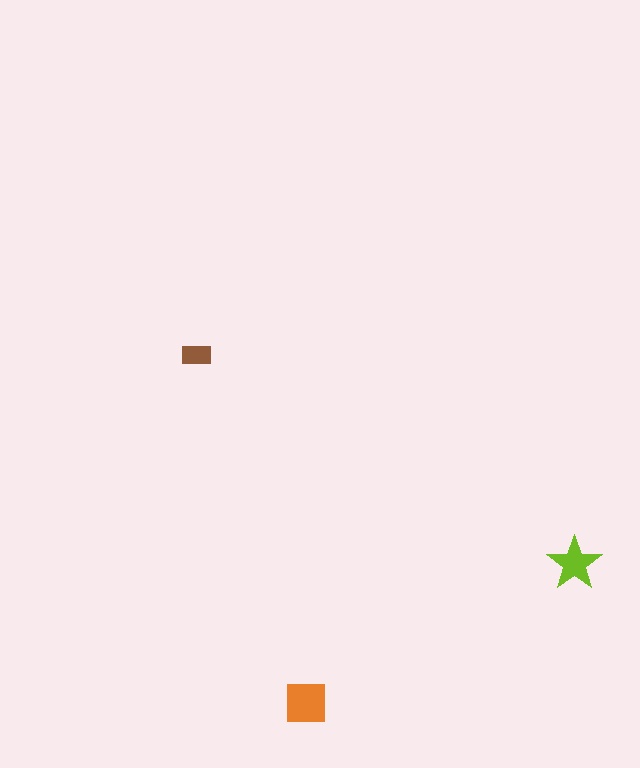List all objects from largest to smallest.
The orange square, the lime star, the brown rectangle.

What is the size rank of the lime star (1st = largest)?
2nd.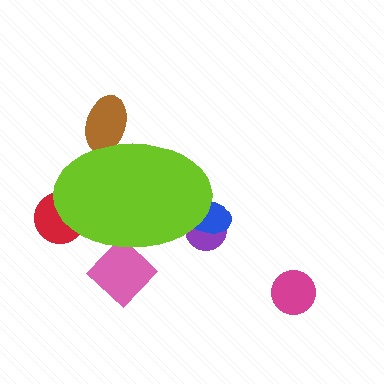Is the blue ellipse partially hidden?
Yes, the blue ellipse is partially hidden behind the lime ellipse.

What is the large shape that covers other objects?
A lime ellipse.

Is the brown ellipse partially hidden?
Yes, the brown ellipse is partially hidden behind the lime ellipse.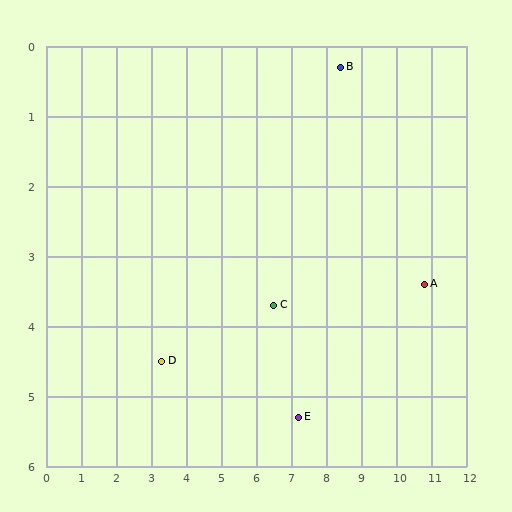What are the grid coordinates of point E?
Point E is at approximately (7.2, 5.3).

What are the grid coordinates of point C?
Point C is at approximately (6.5, 3.7).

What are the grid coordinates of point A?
Point A is at approximately (10.8, 3.4).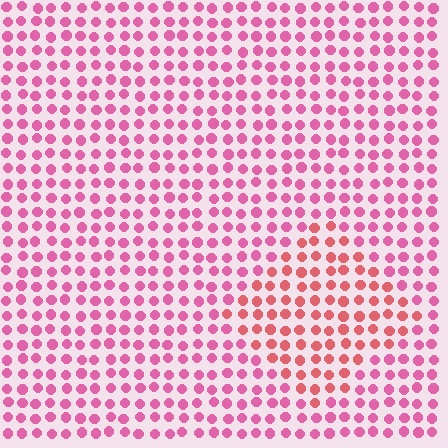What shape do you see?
I see a diamond.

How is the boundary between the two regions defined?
The boundary is defined purely by a slight shift in hue (about 28 degrees). Spacing, size, and orientation are identical on both sides.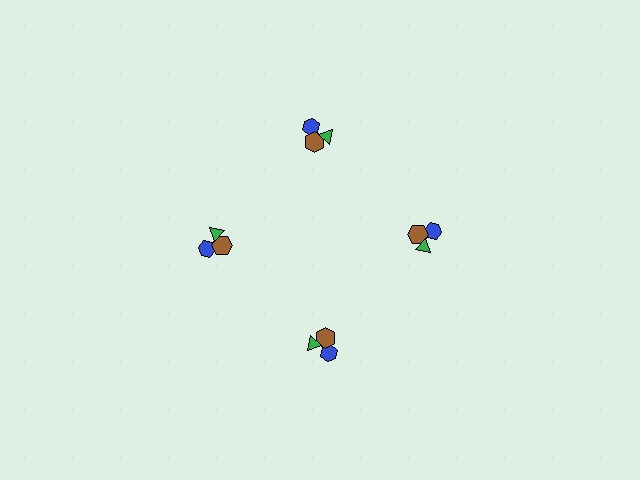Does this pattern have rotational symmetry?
Yes, this pattern has 4-fold rotational symmetry. It looks the same after rotating 90 degrees around the center.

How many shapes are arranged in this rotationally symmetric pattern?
There are 12 shapes, arranged in 4 groups of 3.